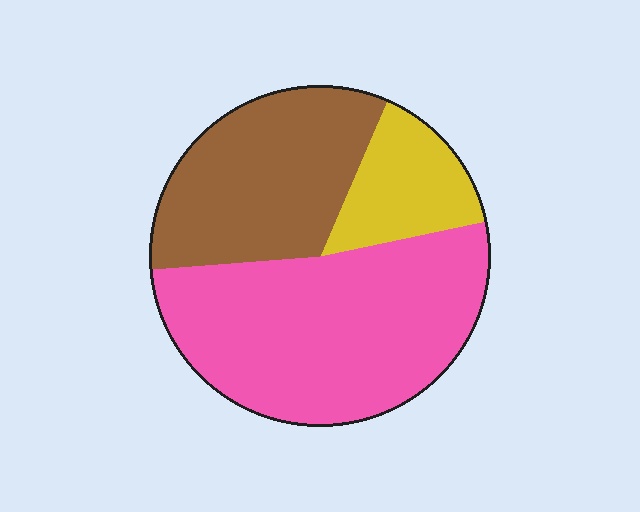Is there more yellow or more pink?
Pink.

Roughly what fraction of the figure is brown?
Brown covers around 35% of the figure.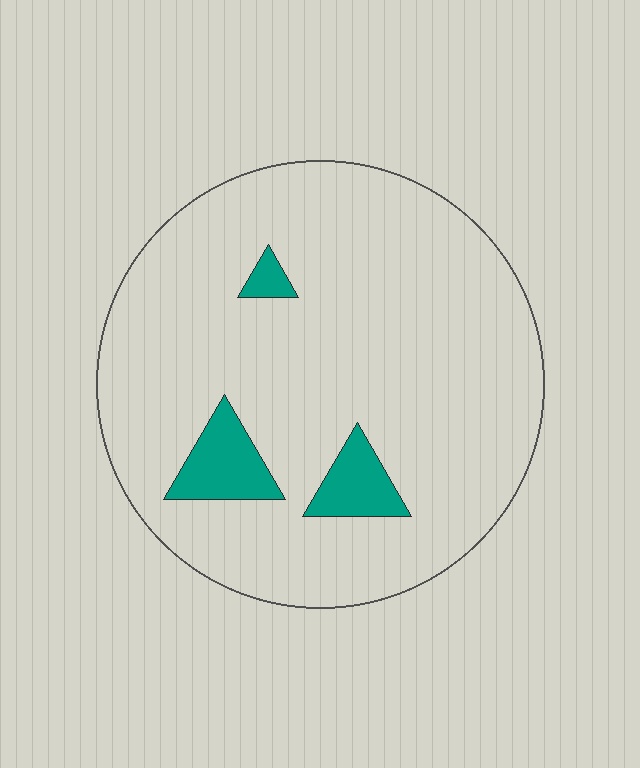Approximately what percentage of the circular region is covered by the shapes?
Approximately 10%.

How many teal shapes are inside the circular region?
3.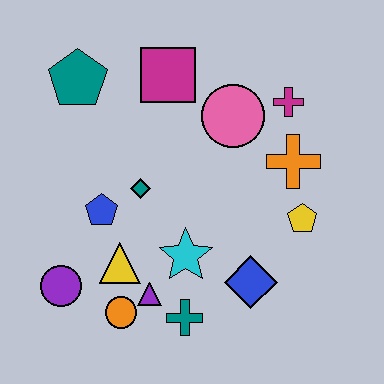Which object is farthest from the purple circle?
The magenta cross is farthest from the purple circle.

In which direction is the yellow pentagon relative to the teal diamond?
The yellow pentagon is to the right of the teal diamond.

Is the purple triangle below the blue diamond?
Yes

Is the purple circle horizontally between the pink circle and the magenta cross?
No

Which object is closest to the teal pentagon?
The magenta square is closest to the teal pentagon.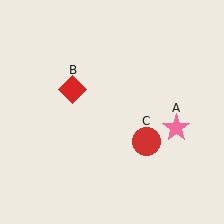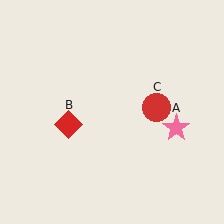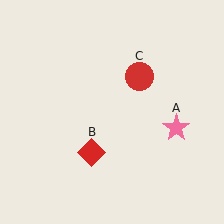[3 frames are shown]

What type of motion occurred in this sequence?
The red diamond (object B), red circle (object C) rotated counterclockwise around the center of the scene.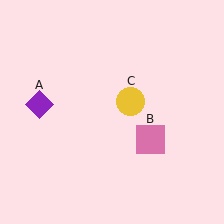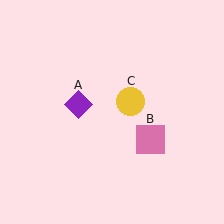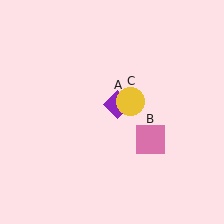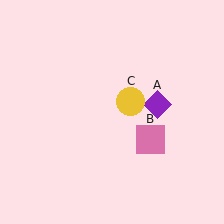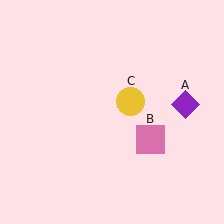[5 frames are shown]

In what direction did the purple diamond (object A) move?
The purple diamond (object A) moved right.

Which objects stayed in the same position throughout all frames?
Pink square (object B) and yellow circle (object C) remained stationary.